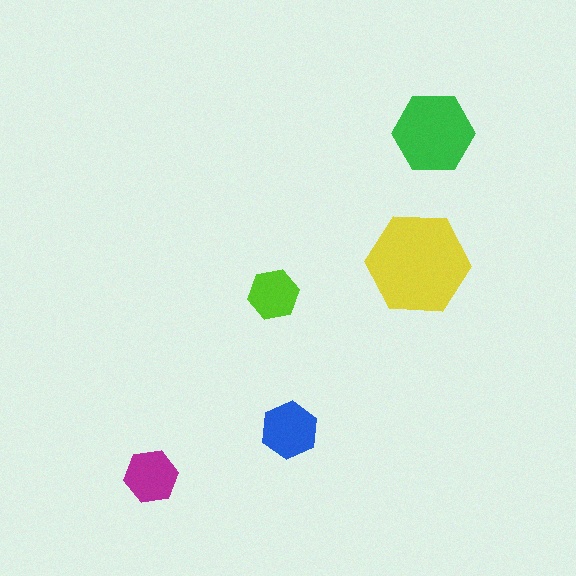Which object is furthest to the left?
The magenta hexagon is leftmost.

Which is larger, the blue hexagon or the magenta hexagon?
The blue one.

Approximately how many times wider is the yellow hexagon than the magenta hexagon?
About 2 times wider.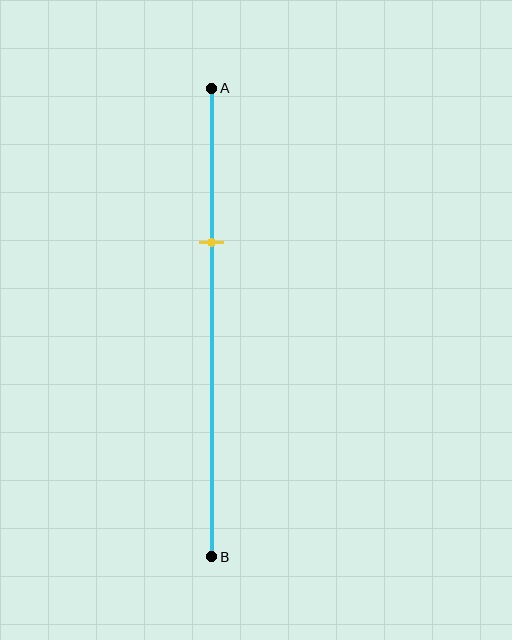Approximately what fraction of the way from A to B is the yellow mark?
The yellow mark is approximately 35% of the way from A to B.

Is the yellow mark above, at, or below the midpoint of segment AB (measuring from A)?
The yellow mark is above the midpoint of segment AB.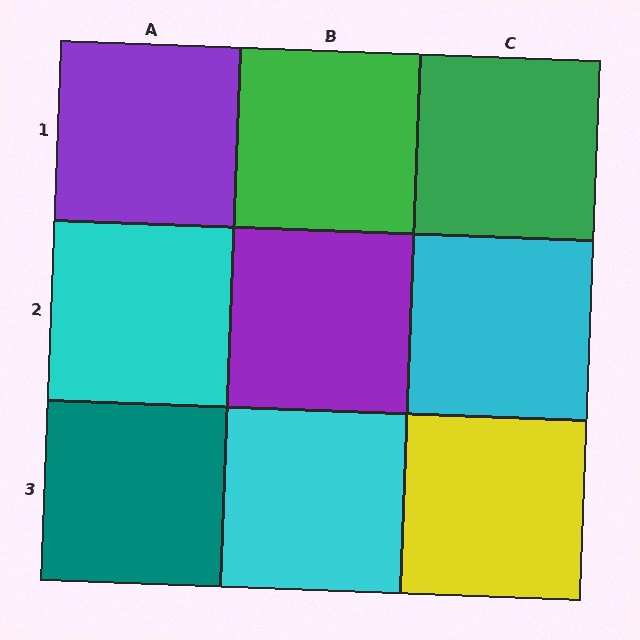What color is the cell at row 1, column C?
Green.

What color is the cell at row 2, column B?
Purple.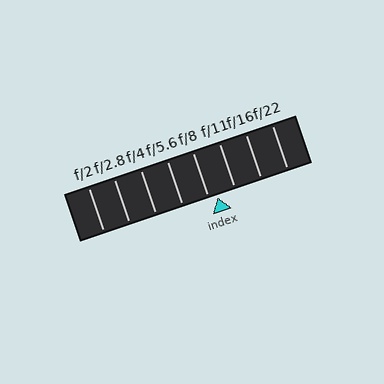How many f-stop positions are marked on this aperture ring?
There are 8 f-stop positions marked.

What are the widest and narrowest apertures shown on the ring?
The widest aperture shown is f/2 and the narrowest is f/22.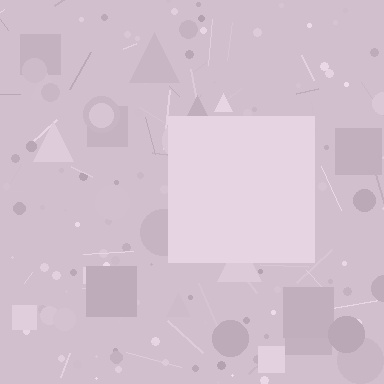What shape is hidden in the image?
A square is hidden in the image.